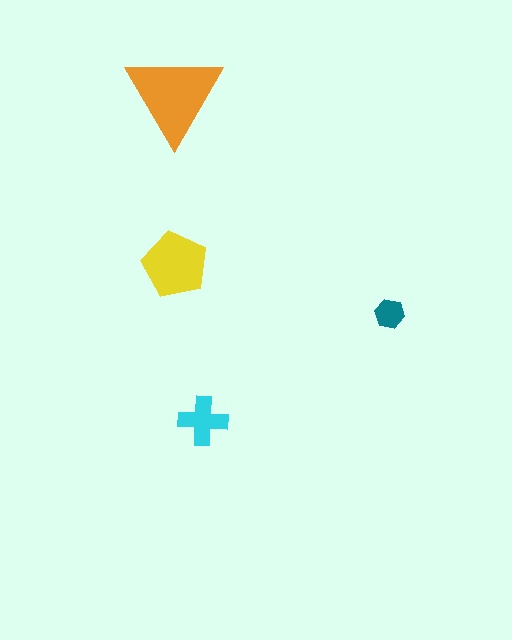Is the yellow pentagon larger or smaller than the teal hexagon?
Larger.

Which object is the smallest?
The teal hexagon.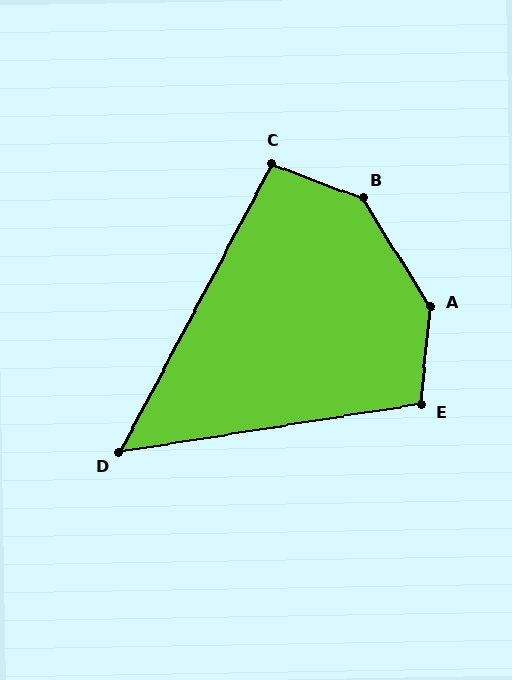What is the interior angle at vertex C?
Approximately 97 degrees (obtuse).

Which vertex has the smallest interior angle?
D, at approximately 53 degrees.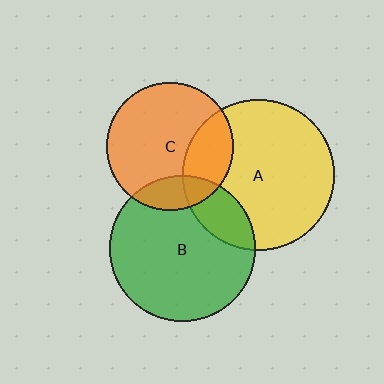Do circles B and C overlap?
Yes.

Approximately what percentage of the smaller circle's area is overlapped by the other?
Approximately 15%.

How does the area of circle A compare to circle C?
Approximately 1.4 times.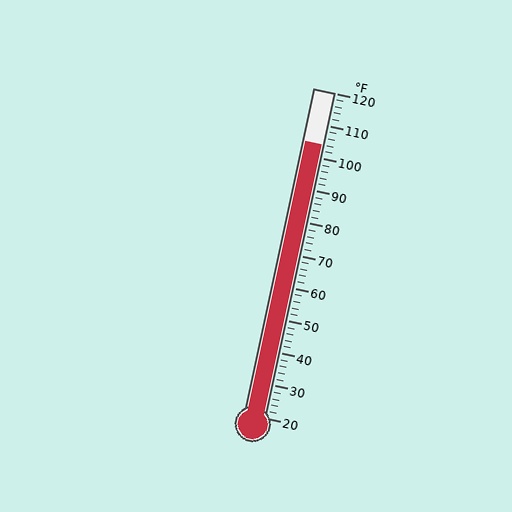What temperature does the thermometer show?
The thermometer shows approximately 104°F.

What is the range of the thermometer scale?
The thermometer scale ranges from 20°F to 120°F.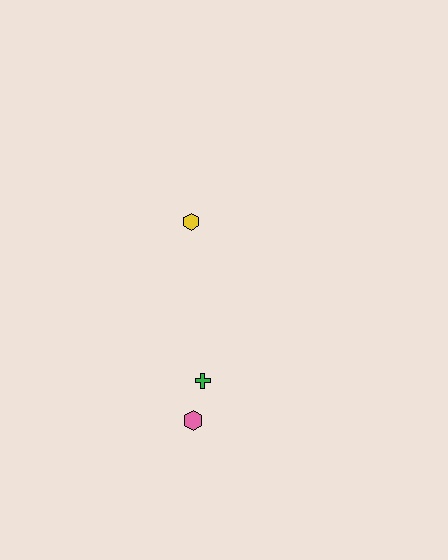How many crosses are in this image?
There is 1 cross.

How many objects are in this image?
There are 3 objects.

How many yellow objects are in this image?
There is 1 yellow object.